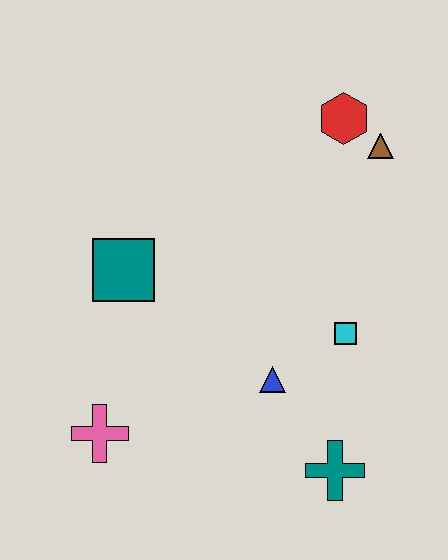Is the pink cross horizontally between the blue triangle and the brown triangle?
No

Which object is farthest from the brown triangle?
The pink cross is farthest from the brown triangle.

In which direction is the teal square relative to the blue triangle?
The teal square is to the left of the blue triangle.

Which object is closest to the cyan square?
The blue triangle is closest to the cyan square.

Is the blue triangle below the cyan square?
Yes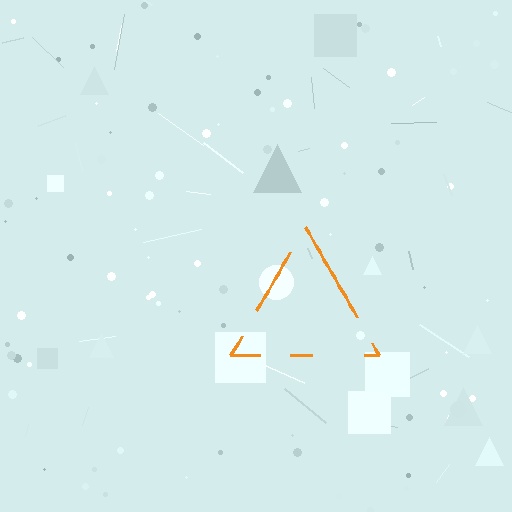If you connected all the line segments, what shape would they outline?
They would outline a triangle.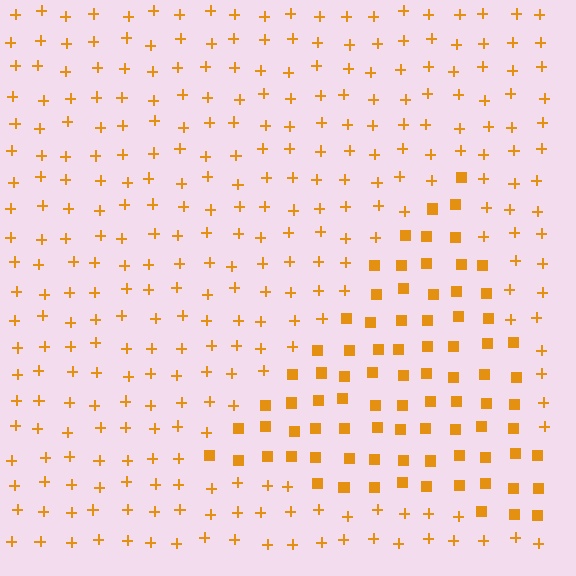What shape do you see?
I see a triangle.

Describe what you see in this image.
The image is filled with small orange elements arranged in a uniform grid. A triangle-shaped region contains squares, while the surrounding area contains plus signs. The boundary is defined purely by the change in element shape.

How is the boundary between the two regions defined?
The boundary is defined by a change in element shape: squares inside vs. plus signs outside. All elements share the same color and spacing.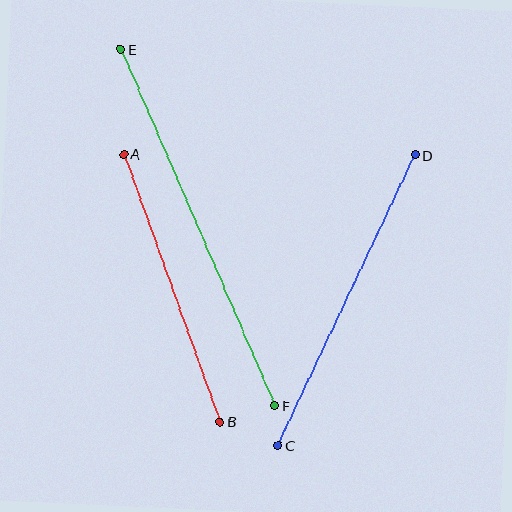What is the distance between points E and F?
The distance is approximately 388 pixels.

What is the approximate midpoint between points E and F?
The midpoint is at approximately (198, 228) pixels.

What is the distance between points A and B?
The distance is approximately 284 pixels.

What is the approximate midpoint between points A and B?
The midpoint is at approximately (172, 288) pixels.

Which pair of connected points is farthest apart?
Points E and F are farthest apart.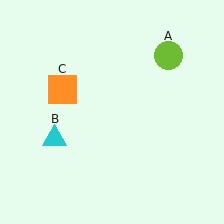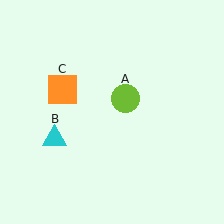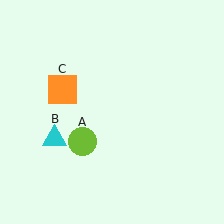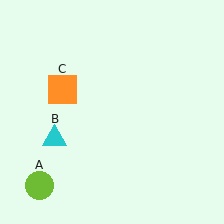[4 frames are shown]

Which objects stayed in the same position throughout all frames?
Cyan triangle (object B) and orange square (object C) remained stationary.